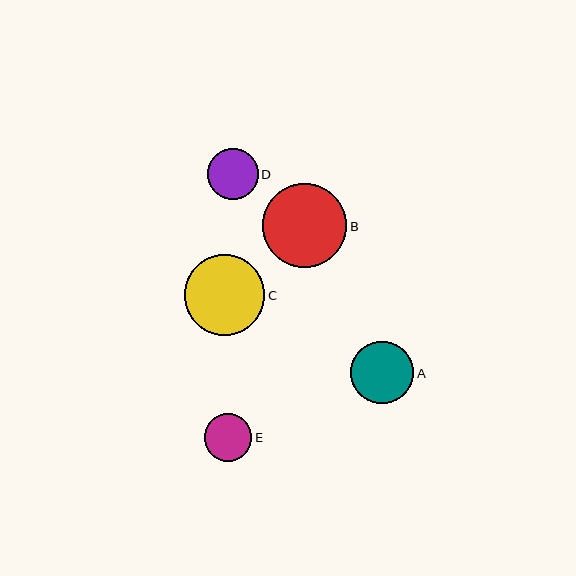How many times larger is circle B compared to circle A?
Circle B is approximately 1.3 times the size of circle A.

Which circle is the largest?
Circle B is the largest with a size of approximately 84 pixels.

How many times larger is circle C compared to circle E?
Circle C is approximately 1.7 times the size of circle E.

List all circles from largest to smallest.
From largest to smallest: B, C, A, D, E.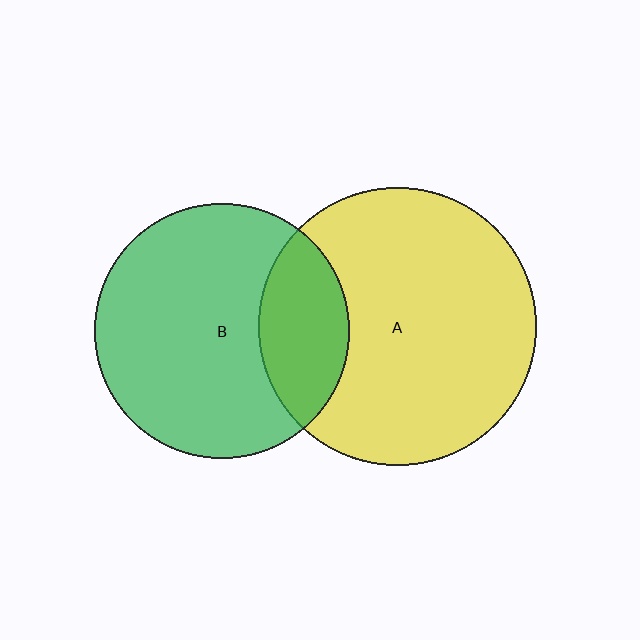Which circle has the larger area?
Circle A (yellow).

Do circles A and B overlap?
Yes.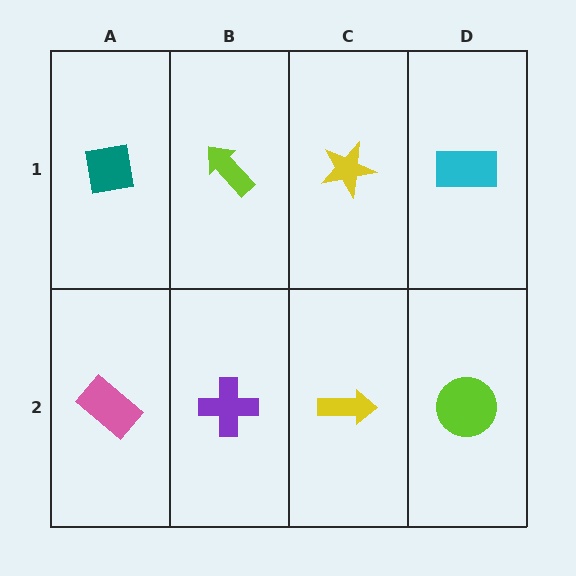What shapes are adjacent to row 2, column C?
A yellow star (row 1, column C), a purple cross (row 2, column B), a lime circle (row 2, column D).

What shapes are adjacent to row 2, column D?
A cyan rectangle (row 1, column D), a yellow arrow (row 2, column C).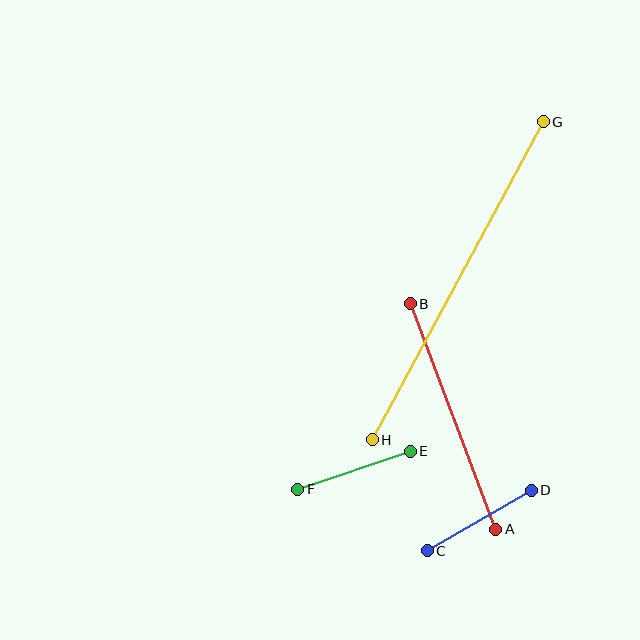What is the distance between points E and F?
The distance is approximately 119 pixels.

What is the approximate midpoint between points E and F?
The midpoint is at approximately (354, 470) pixels.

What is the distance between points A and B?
The distance is approximately 241 pixels.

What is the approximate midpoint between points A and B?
The midpoint is at approximately (453, 416) pixels.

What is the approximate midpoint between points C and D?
The midpoint is at approximately (479, 520) pixels.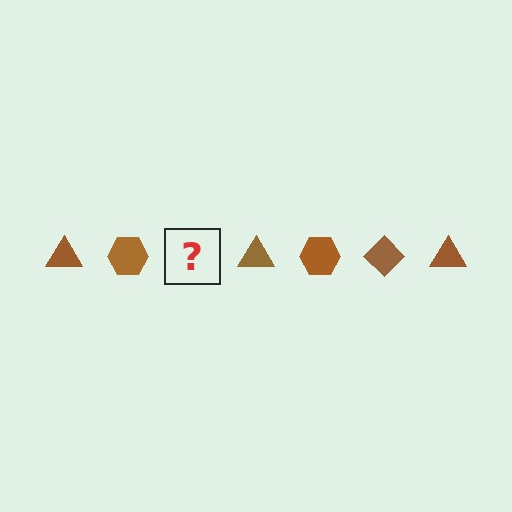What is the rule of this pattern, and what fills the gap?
The rule is that the pattern cycles through triangle, hexagon, diamond shapes in brown. The gap should be filled with a brown diamond.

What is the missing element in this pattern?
The missing element is a brown diamond.